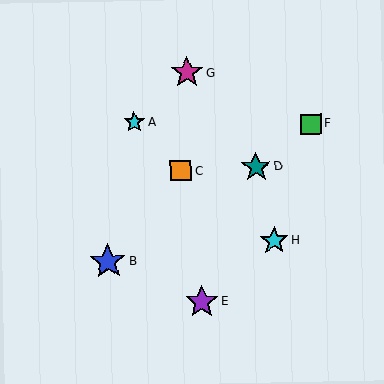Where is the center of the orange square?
The center of the orange square is at (181, 171).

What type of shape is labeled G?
Shape G is a magenta star.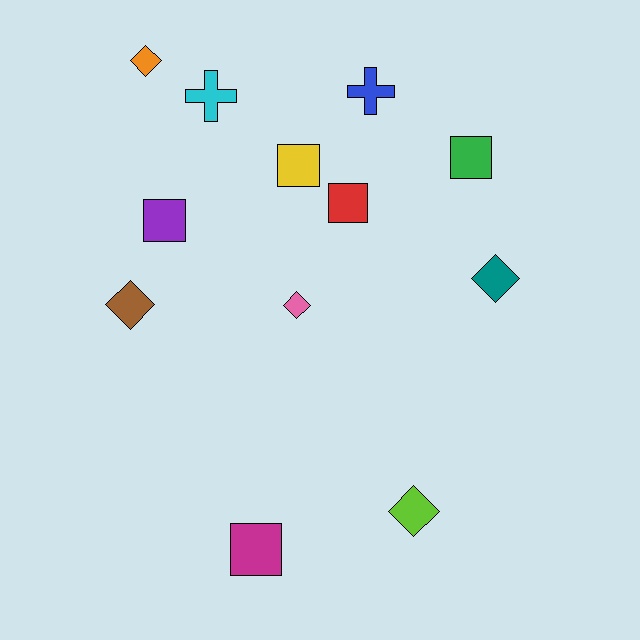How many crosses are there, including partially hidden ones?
There are 2 crosses.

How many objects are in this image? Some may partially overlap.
There are 12 objects.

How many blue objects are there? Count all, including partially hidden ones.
There is 1 blue object.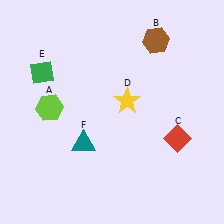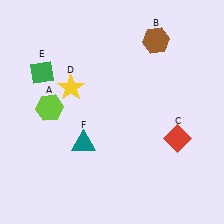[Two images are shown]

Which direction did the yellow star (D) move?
The yellow star (D) moved left.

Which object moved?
The yellow star (D) moved left.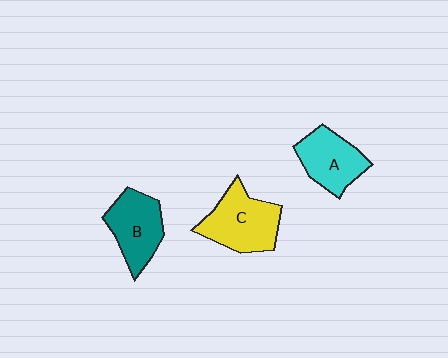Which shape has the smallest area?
Shape A (cyan).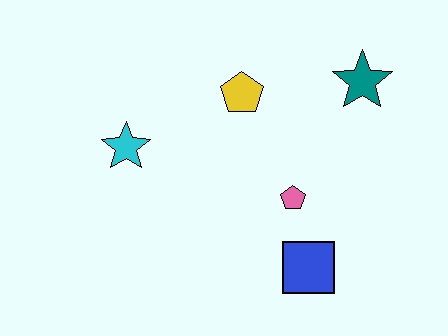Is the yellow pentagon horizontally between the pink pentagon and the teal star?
No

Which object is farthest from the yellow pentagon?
The blue square is farthest from the yellow pentagon.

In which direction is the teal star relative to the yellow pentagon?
The teal star is to the right of the yellow pentagon.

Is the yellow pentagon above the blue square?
Yes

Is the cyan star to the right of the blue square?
No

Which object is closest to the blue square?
The pink pentagon is closest to the blue square.